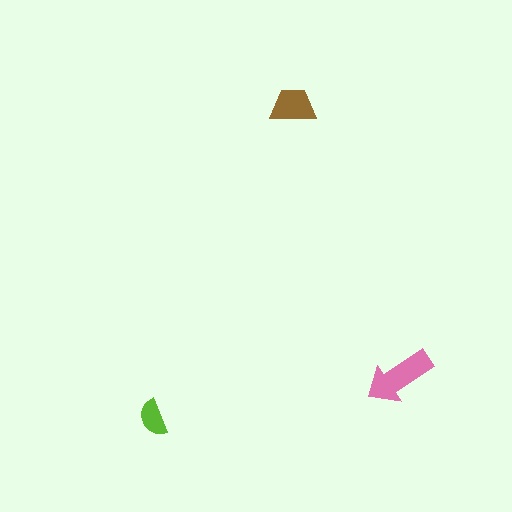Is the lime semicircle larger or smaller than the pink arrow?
Smaller.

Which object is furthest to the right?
The pink arrow is rightmost.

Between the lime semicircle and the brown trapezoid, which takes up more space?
The brown trapezoid.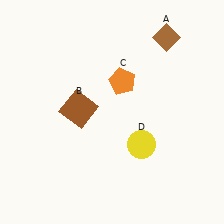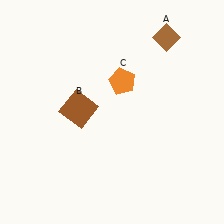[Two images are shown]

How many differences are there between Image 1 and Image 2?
There is 1 difference between the two images.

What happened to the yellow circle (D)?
The yellow circle (D) was removed in Image 2. It was in the bottom-right area of Image 1.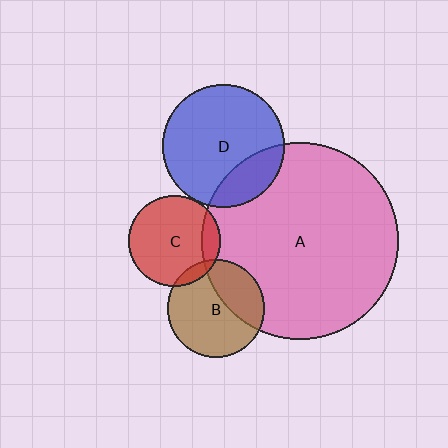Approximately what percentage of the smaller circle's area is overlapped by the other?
Approximately 10%.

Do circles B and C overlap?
Yes.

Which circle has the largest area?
Circle A (pink).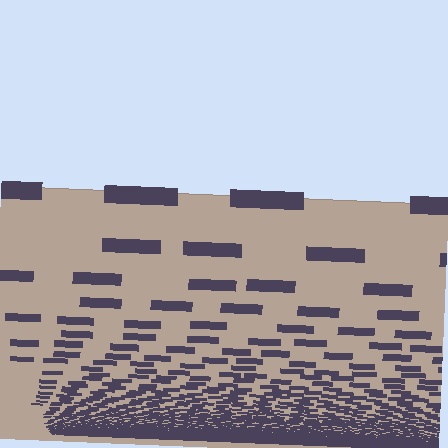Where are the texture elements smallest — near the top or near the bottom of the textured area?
Near the bottom.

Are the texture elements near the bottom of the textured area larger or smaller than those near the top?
Smaller. The gradient is inverted — elements near the bottom are smaller and denser.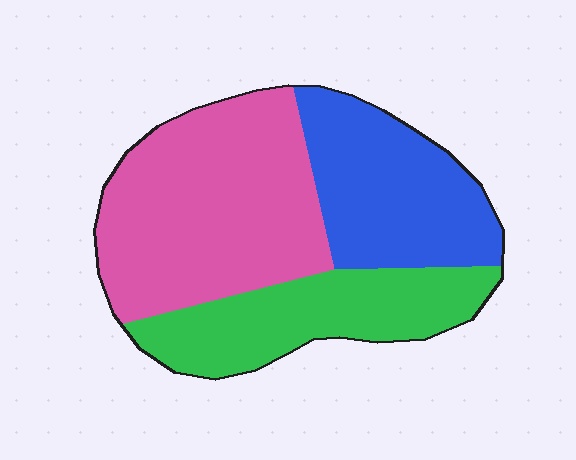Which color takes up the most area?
Pink, at roughly 45%.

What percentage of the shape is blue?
Blue covers 28% of the shape.